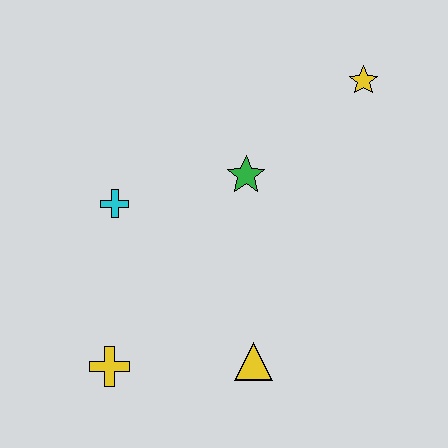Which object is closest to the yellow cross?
The yellow triangle is closest to the yellow cross.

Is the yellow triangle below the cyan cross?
Yes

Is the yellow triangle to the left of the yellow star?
Yes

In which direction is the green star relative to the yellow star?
The green star is to the left of the yellow star.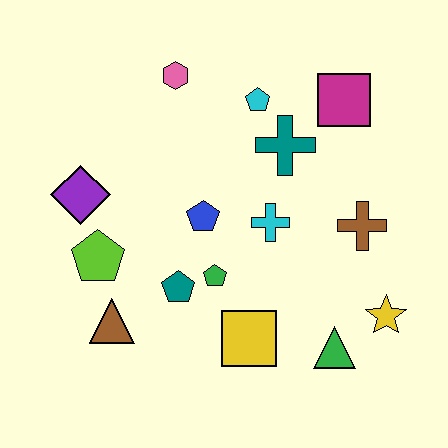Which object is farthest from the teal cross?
The brown triangle is farthest from the teal cross.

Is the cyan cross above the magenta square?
No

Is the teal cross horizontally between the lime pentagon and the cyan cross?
No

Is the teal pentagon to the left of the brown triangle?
No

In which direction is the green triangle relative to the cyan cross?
The green triangle is below the cyan cross.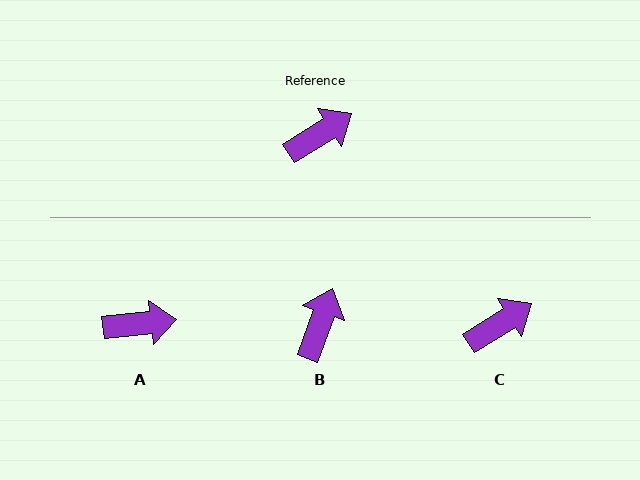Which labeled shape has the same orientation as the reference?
C.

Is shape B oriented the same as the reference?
No, it is off by about 38 degrees.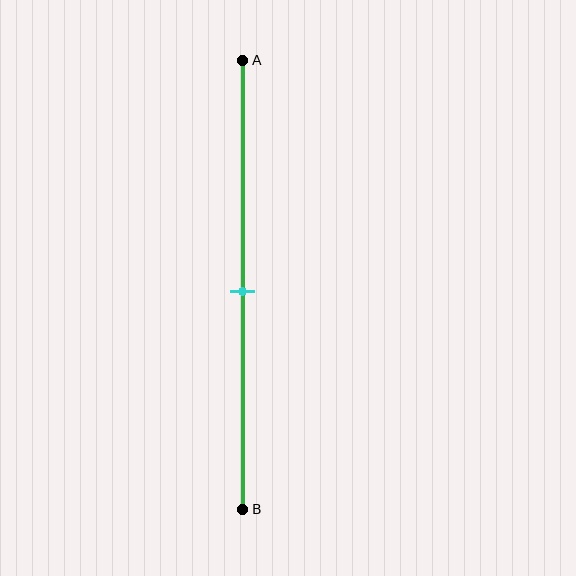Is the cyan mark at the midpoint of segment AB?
Yes, the mark is approximately at the midpoint.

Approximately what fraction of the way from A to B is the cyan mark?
The cyan mark is approximately 50% of the way from A to B.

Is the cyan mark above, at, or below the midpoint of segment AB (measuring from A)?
The cyan mark is approximately at the midpoint of segment AB.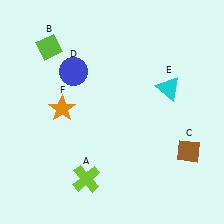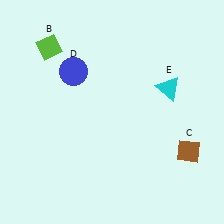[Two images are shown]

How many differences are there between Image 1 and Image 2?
There are 2 differences between the two images.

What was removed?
The orange star (F), the lime cross (A) were removed in Image 2.